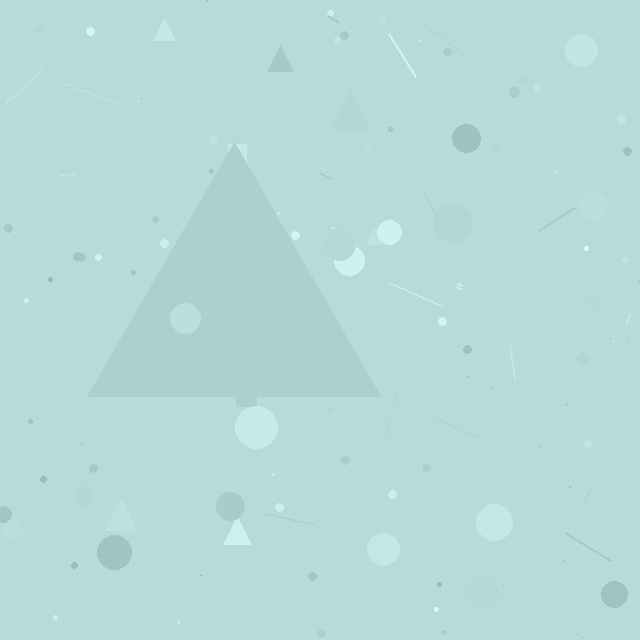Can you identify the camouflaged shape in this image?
The camouflaged shape is a triangle.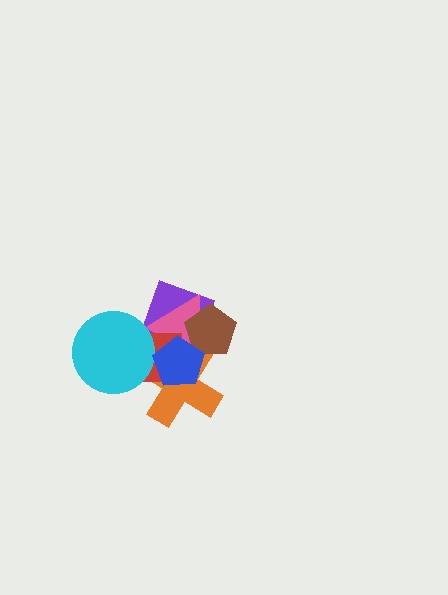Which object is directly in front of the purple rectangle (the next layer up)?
The pink triangle is directly in front of the purple rectangle.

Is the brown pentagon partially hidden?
Yes, it is partially covered by another shape.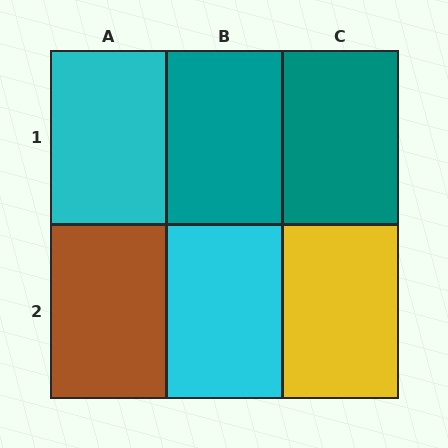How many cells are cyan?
2 cells are cyan.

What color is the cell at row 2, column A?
Brown.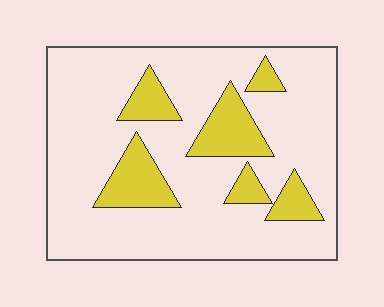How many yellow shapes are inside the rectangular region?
6.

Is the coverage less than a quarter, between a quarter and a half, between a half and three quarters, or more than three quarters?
Less than a quarter.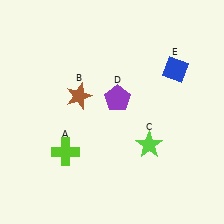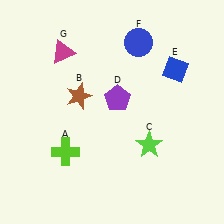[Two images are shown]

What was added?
A blue circle (F), a magenta triangle (G) were added in Image 2.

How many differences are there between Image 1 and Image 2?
There are 2 differences between the two images.